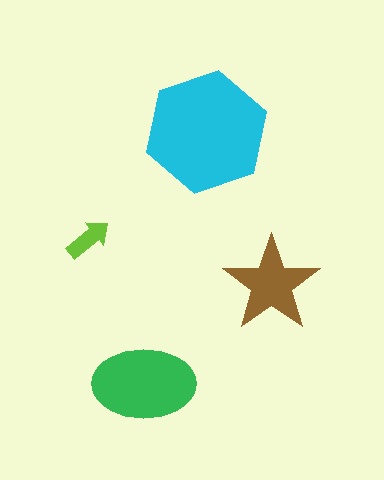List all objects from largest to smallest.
The cyan hexagon, the green ellipse, the brown star, the lime arrow.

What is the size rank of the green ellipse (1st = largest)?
2nd.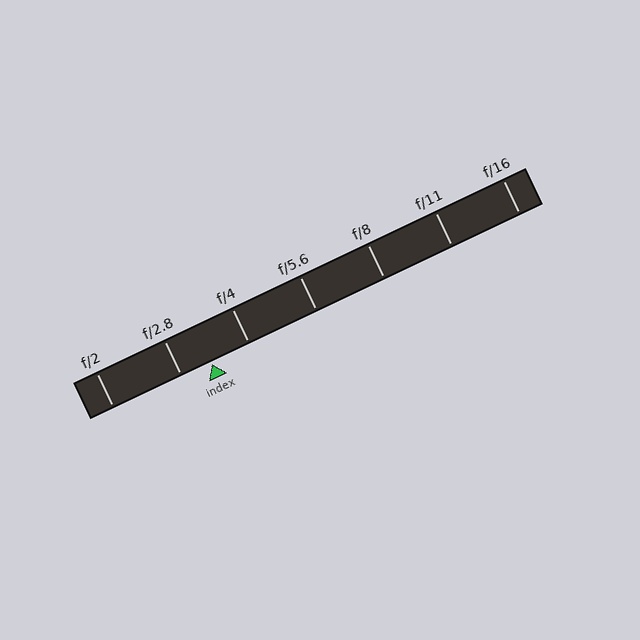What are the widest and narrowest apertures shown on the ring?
The widest aperture shown is f/2 and the narrowest is f/16.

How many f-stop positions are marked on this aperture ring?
There are 7 f-stop positions marked.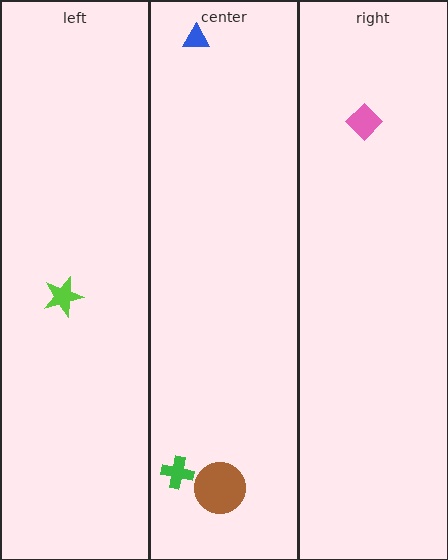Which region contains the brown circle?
The center region.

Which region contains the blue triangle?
The center region.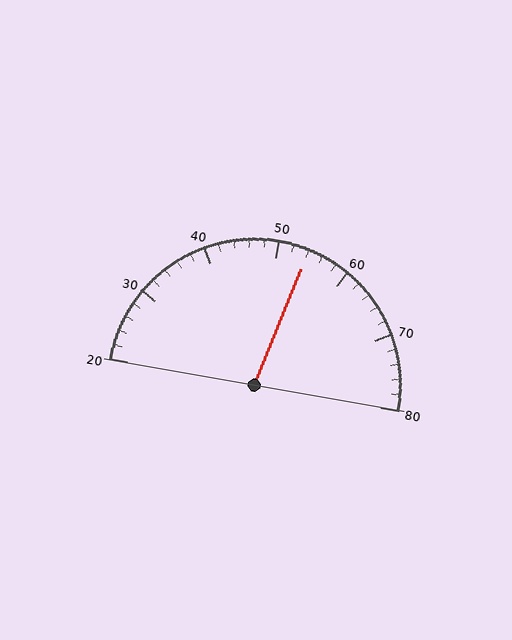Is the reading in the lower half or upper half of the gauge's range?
The reading is in the upper half of the range (20 to 80).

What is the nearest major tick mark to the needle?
The nearest major tick mark is 50.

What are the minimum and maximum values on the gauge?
The gauge ranges from 20 to 80.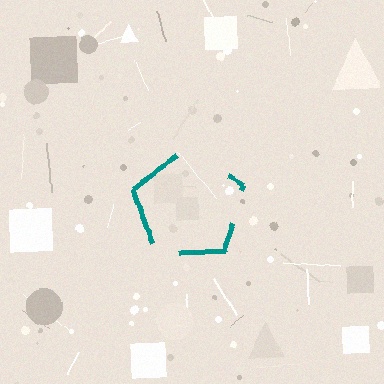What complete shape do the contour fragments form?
The contour fragments form a pentagon.